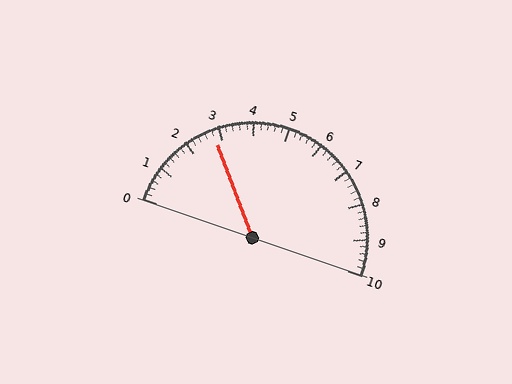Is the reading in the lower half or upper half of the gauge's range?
The reading is in the lower half of the range (0 to 10).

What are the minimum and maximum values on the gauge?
The gauge ranges from 0 to 10.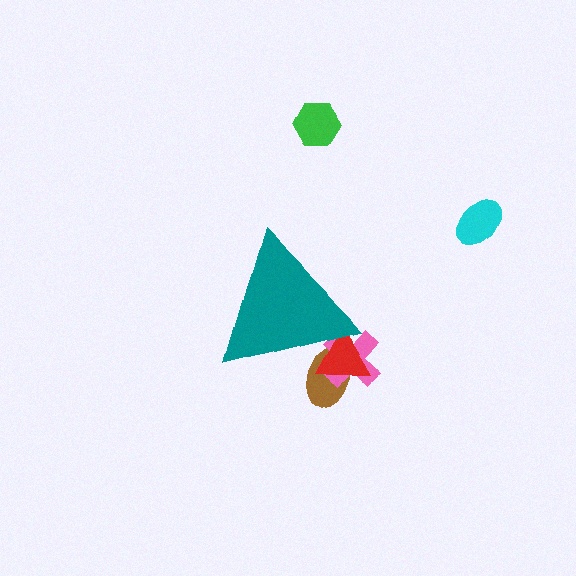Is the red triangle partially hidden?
Yes, the red triangle is partially hidden behind the teal triangle.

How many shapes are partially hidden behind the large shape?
3 shapes are partially hidden.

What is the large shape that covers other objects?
A teal triangle.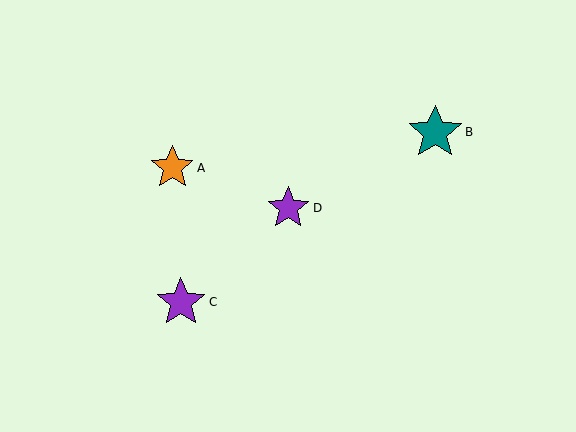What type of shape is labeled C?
Shape C is a purple star.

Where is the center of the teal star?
The center of the teal star is at (435, 132).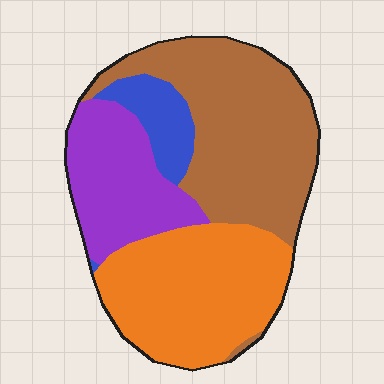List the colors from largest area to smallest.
From largest to smallest: brown, orange, purple, blue.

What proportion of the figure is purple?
Purple covers 21% of the figure.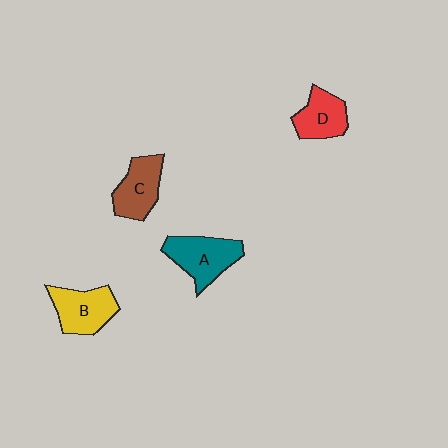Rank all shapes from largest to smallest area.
From largest to smallest: A (teal), B (yellow), C (brown), D (red).